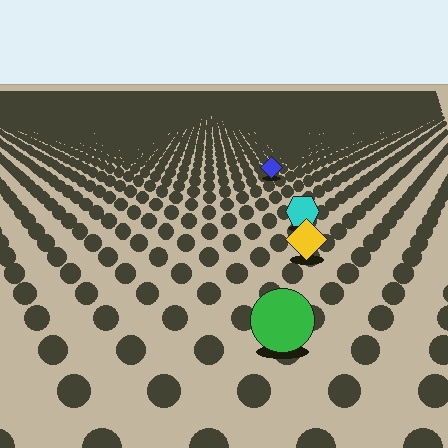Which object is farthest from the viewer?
The blue diamond is farthest from the viewer. It appears smaller and the ground texture around it is denser.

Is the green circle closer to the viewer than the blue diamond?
Yes. The green circle is closer — you can tell from the texture gradient: the ground texture is coarser near it.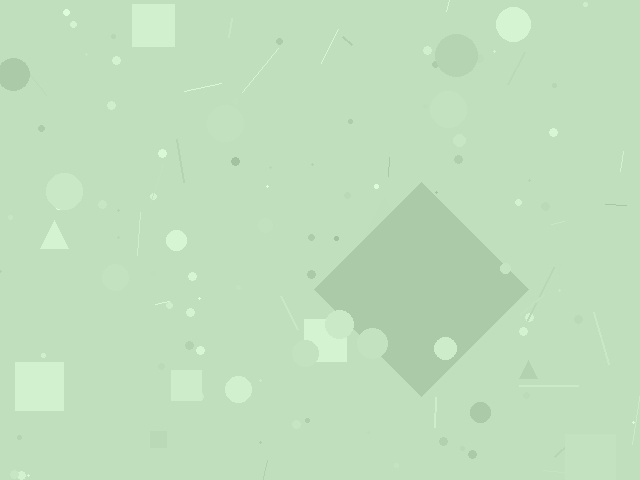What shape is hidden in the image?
A diamond is hidden in the image.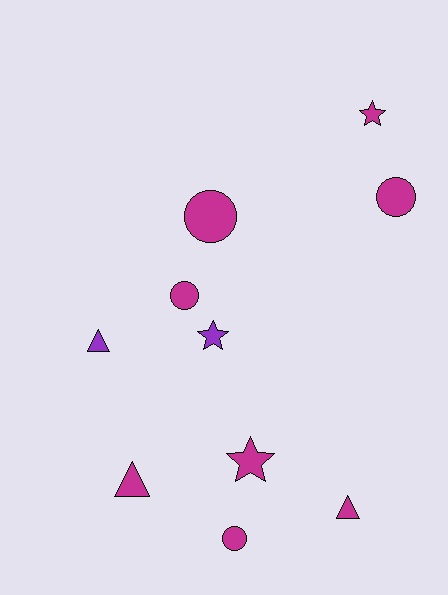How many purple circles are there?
There are no purple circles.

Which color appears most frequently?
Magenta, with 8 objects.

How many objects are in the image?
There are 10 objects.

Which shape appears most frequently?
Circle, with 4 objects.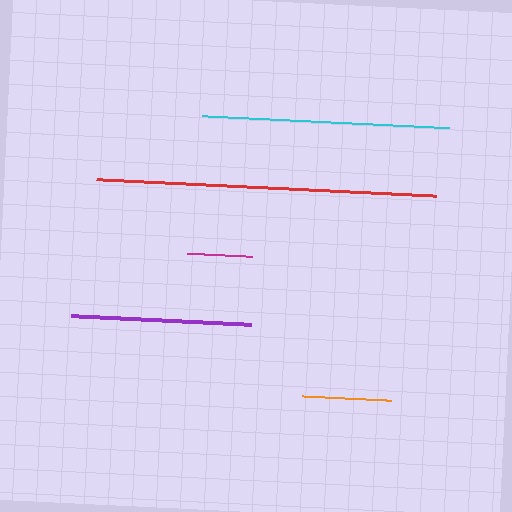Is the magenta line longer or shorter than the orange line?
The orange line is longer than the magenta line.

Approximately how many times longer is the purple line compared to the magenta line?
The purple line is approximately 2.7 times the length of the magenta line.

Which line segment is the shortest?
The magenta line is the shortest at approximately 66 pixels.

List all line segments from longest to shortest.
From longest to shortest: red, cyan, purple, orange, magenta.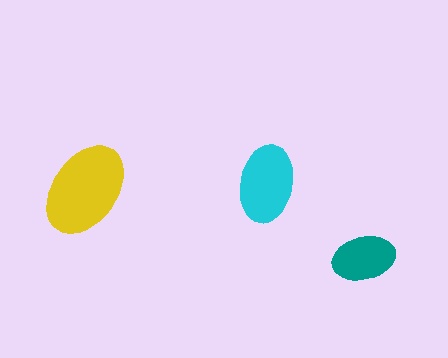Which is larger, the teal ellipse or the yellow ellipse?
The yellow one.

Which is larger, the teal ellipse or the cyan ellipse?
The cyan one.